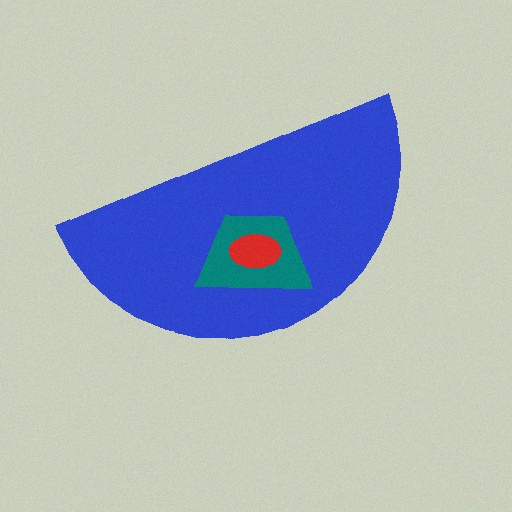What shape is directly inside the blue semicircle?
The teal trapezoid.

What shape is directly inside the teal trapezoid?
The red ellipse.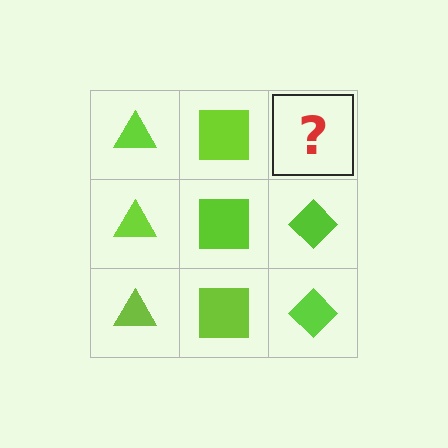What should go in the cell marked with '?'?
The missing cell should contain a lime diamond.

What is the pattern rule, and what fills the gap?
The rule is that each column has a consistent shape. The gap should be filled with a lime diamond.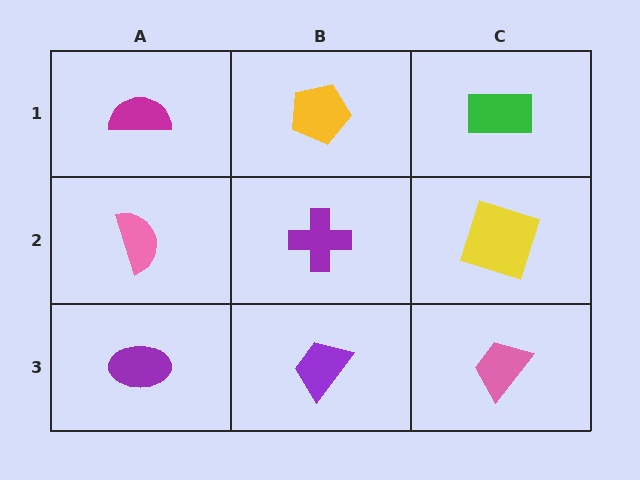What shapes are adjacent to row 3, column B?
A purple cross (row 2, column B), a purple ellipse (row 3, column A), a pink trapezoid (row 3, column C).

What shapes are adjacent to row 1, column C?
A yellow square (row 2, column C), a yellow pentagon (row 1, column B).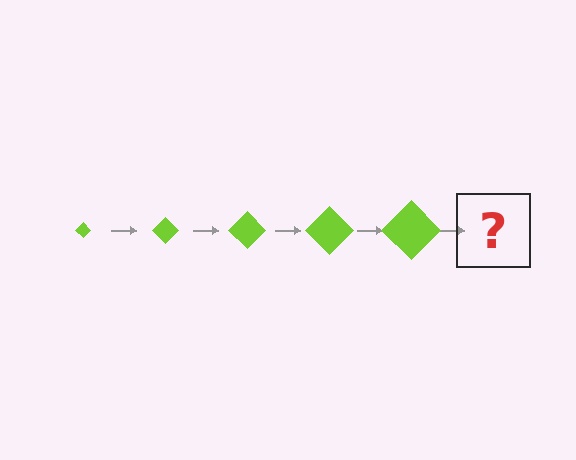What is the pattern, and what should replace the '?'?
The pattern is that the diamond gets progressively larger each step. The '?' should be a lime diamond, larger than the previous one.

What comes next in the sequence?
The next element should be a lime diamond, larger than the previous one.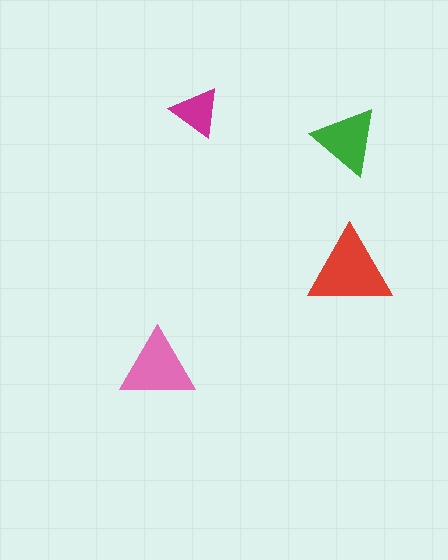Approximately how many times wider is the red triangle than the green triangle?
About 1.5 times wider.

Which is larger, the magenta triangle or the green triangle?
The green one.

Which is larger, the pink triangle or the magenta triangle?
The pink one.